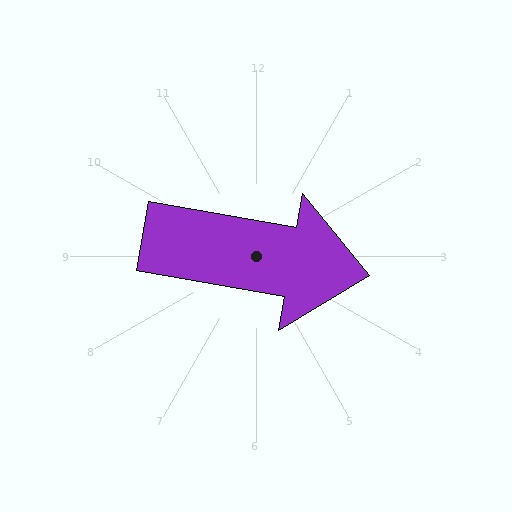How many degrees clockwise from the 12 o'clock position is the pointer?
Approximately 100 degrees.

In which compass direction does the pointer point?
East.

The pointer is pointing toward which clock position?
Roughly 3 o'clock.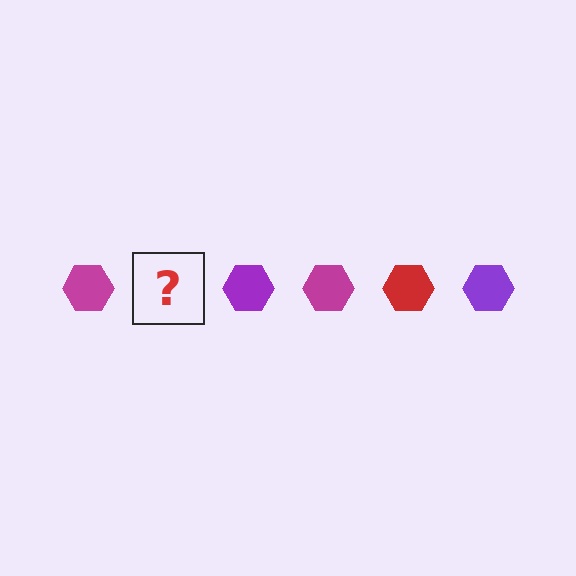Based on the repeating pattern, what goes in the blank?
The blank should be a red hexagon.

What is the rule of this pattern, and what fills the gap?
The rule is that the pattern cycles through magenta, red, purple hexagons. The gap should be filled with a red hexagon.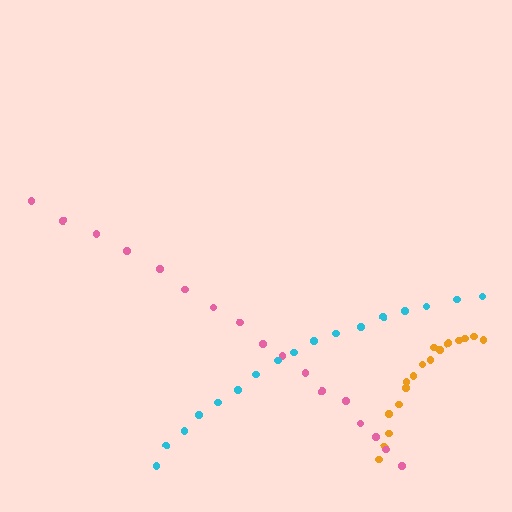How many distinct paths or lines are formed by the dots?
There are 3 distinct paths.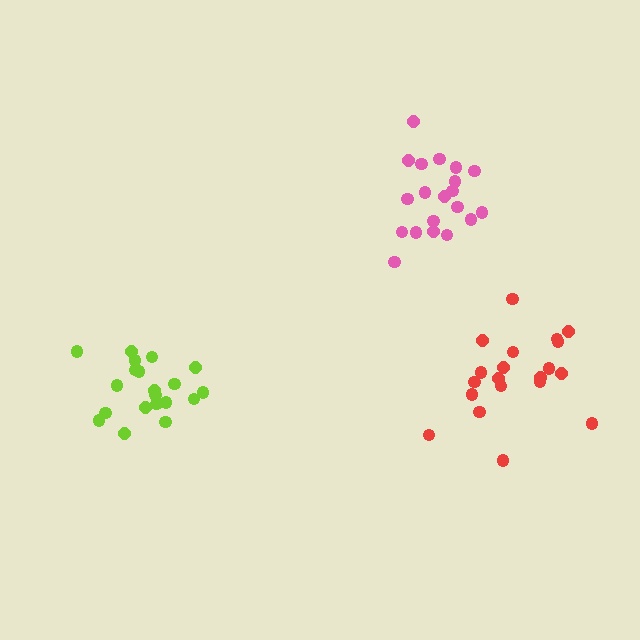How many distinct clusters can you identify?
There are 3 distinct clusters.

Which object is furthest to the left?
The lime cluster is leftmost.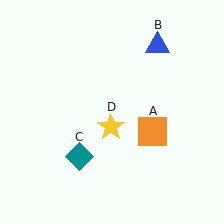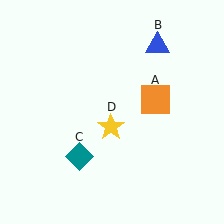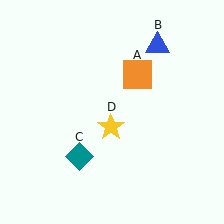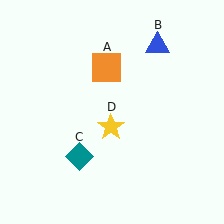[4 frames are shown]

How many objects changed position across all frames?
1 object changed position: orange square (object A).